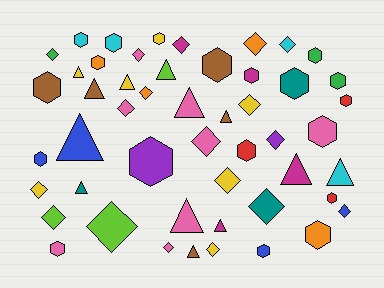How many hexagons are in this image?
There are 19 hexagons.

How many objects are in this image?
There are 50 objects.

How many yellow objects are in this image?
There are 7 yellow objects.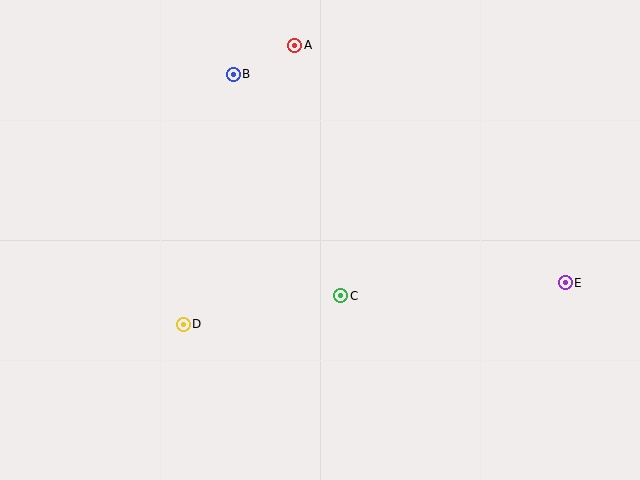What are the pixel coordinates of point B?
Point B is at (233, 74).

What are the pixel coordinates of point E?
Point E is at (565, 283).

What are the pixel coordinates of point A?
Point A is at (295, 45).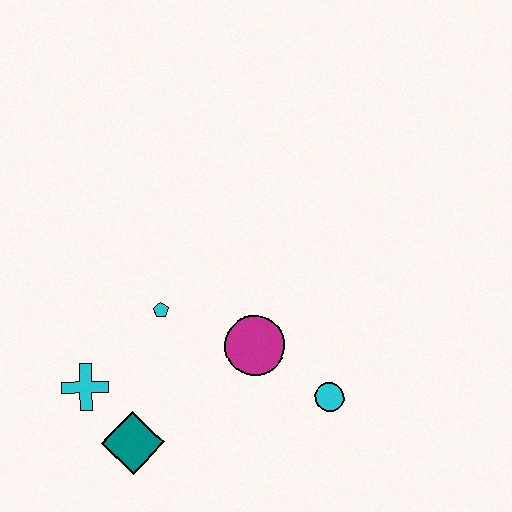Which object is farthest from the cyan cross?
The cyan circle is farthest from the cyan cross.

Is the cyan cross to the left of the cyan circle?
Yes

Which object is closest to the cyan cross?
The teal diamond is closest to the cyan cross.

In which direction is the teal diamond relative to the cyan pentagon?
The teal diamond is below the cyan pentagon.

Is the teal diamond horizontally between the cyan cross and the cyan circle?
Yes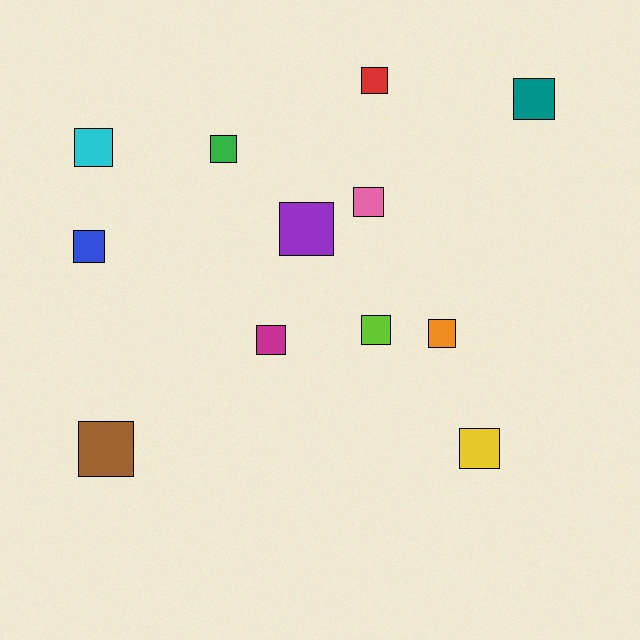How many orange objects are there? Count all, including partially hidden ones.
There is 1 orange object.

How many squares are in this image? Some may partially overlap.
There are 12 squares.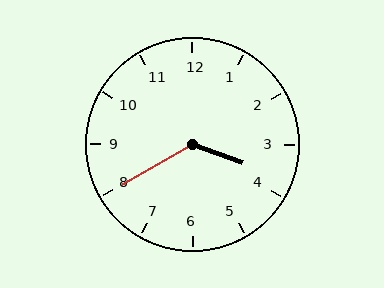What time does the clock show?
3:40.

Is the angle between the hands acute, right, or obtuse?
It is obtuse.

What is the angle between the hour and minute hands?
Approximately 130 degrees.